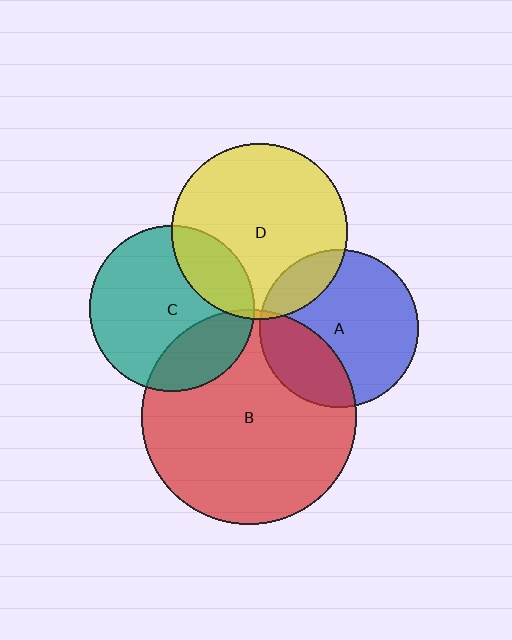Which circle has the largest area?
Circle B (red).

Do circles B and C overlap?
Yes.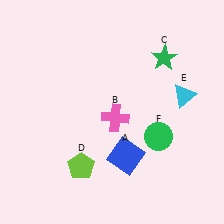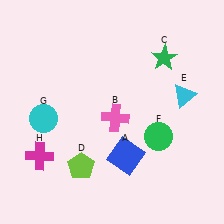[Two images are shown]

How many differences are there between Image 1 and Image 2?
There are 2 differences between the two images.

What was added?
A cyan circle (G), a magenta cross (H) were added in Image 2.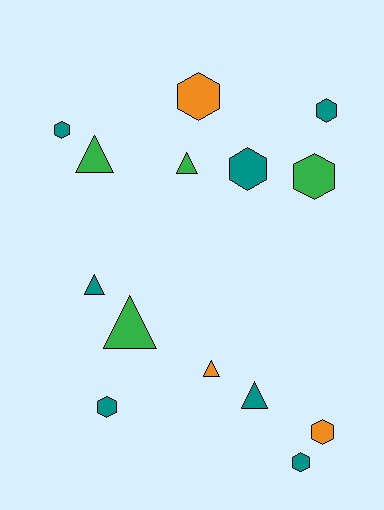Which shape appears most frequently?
Hexagon, with 8 objects.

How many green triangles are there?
There are 3 green triangles.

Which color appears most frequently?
Teal, with 7 objects.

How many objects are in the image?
There are 14 objects.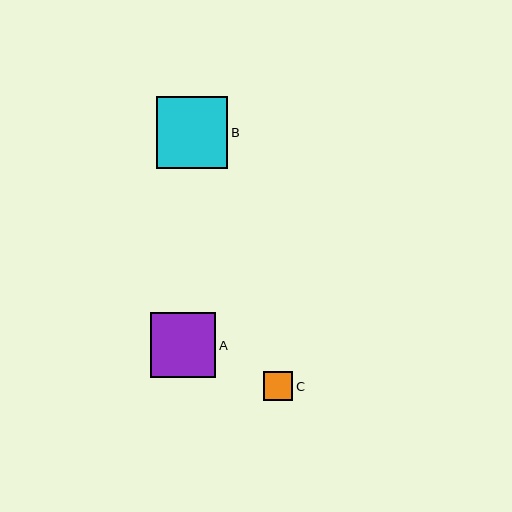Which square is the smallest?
Square C is the smallest with a size of approximately 29 pixels.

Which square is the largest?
Square B is the largest with a size of approximately 72 pixels.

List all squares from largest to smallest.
From largest to smallest: B, A, C.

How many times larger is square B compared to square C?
Square B is approximately 2.5 times the size of square C.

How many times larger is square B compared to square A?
Square B is approximately 1.1 times the size of square A.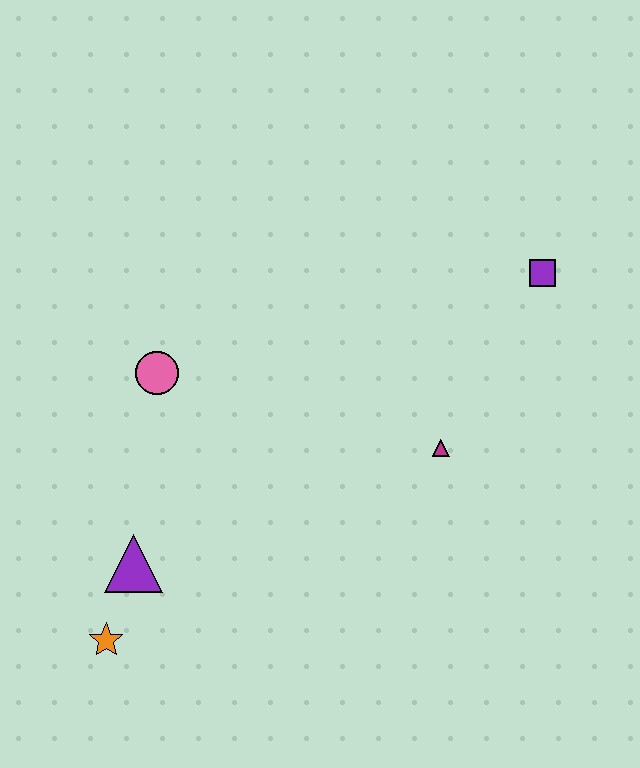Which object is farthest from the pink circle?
The purple square is farthest from the pink circle.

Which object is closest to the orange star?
The purple triangle is closest to the orange star.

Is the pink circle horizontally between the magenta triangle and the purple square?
No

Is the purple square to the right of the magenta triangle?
Yes